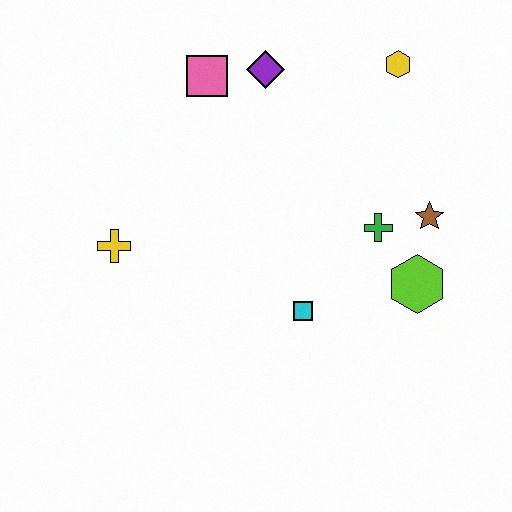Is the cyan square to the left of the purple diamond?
No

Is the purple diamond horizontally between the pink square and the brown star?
Yes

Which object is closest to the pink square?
The purple diamond is closest to the pink square.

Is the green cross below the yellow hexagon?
Yes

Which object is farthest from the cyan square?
The yellow hexagon is farthest from the cyan square.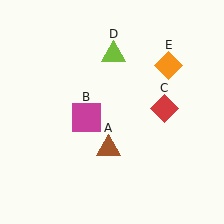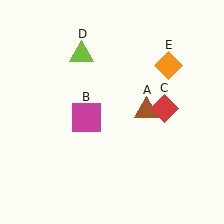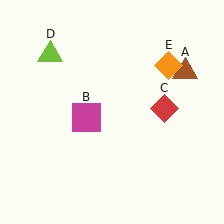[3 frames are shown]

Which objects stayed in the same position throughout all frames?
Magenta square (object B) and red diamond (object C) and orange diamond (object E) remained stationary.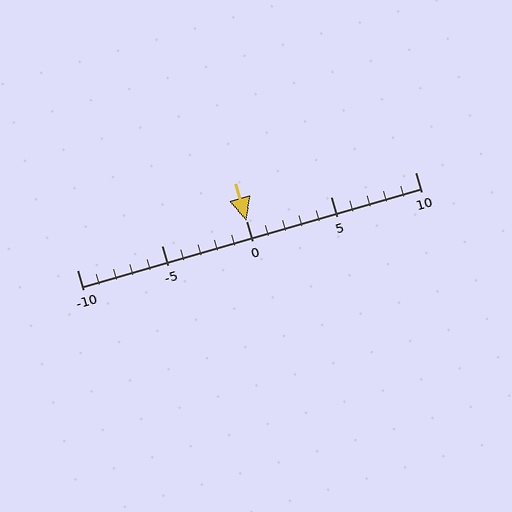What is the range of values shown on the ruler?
The ruler shows values from -10 to 10.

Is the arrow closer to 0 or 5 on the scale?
The arrow is closer to 0.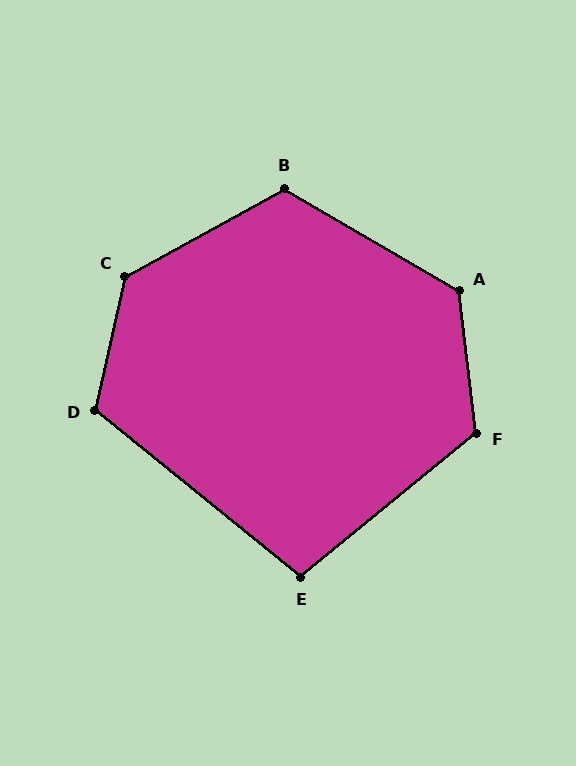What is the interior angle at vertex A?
Approximately 127 degrees (obtuse).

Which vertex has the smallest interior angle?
E, at approximately 102 degrees.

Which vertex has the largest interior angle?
C, at approximately 131 degrees.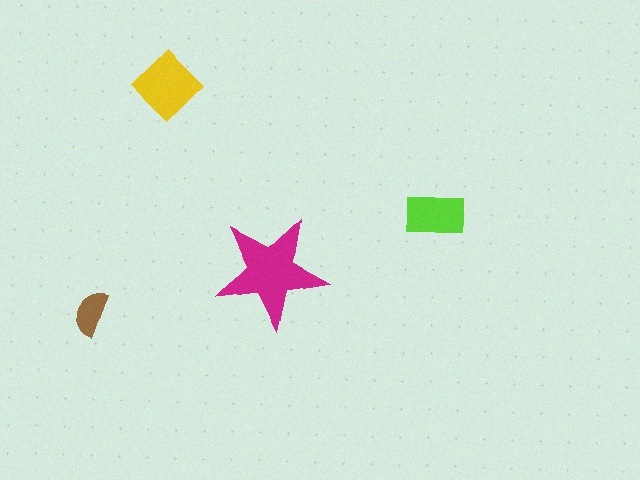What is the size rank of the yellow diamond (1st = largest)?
2nd.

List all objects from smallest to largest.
The brown semicircle, the lime rectangle, the yellow diamond, the magenta star.